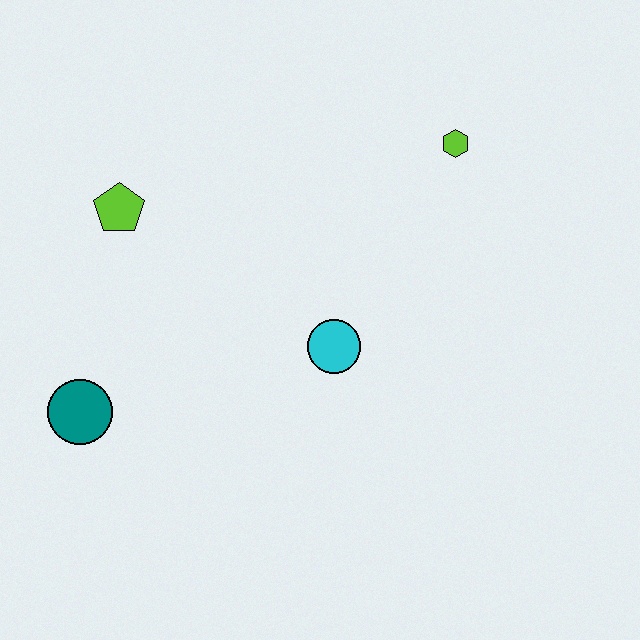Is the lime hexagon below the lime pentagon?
No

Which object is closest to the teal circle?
The lime pentagon is closest to the teal circle.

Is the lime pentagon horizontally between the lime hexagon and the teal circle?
Yes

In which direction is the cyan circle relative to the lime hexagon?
The cyan circle is below the lime hexagon.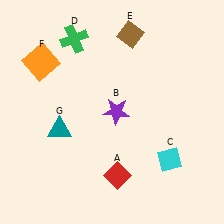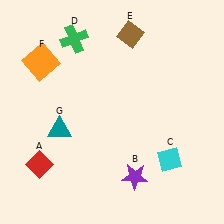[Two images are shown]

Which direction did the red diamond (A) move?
The red diamond (A) moved left.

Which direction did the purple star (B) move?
The purple star (B) moved down.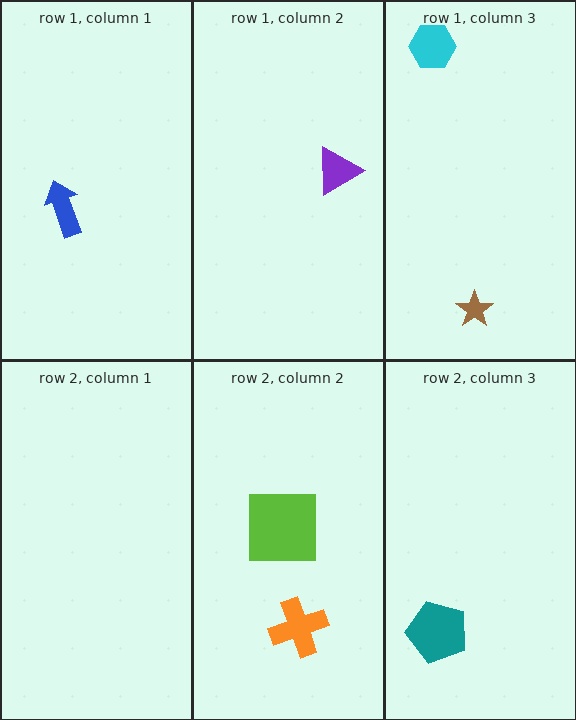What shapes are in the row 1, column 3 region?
The cyan hexagon, the brown star.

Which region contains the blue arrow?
The row 1, column 1 region.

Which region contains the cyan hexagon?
The row 1, column 3 region.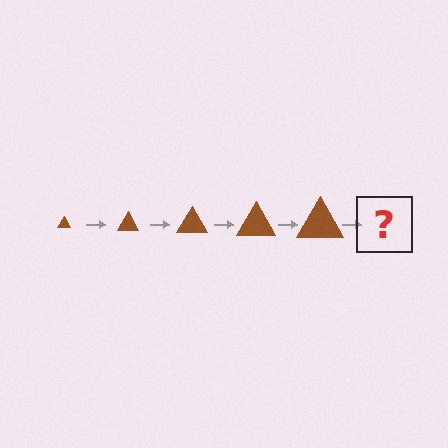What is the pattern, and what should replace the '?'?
The pattern is that the triangle gets progressively larger each step. The '?' should be a brown triangle, larger than the previous one.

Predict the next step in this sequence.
The next step is a brown triangle, larger than the previous one.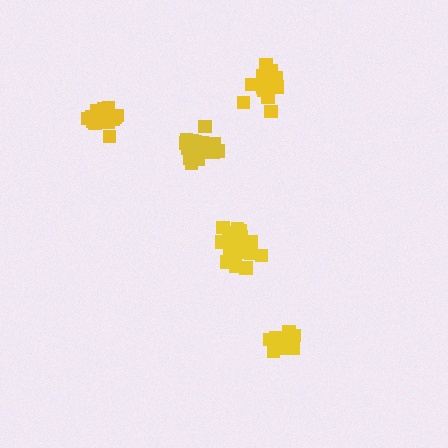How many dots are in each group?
Group 1: 15 dots, Group 2: 20 dots, Group 3: 18 dots, Group 4: 19 dots, Group 5: 15 dots (87 total).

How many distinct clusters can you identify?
There are 5 distinct clusters.